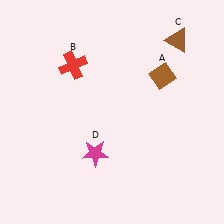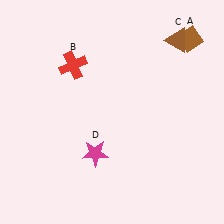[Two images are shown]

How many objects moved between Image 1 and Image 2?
1 object moved between the two images.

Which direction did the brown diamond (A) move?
The brown diamond (A) moved up.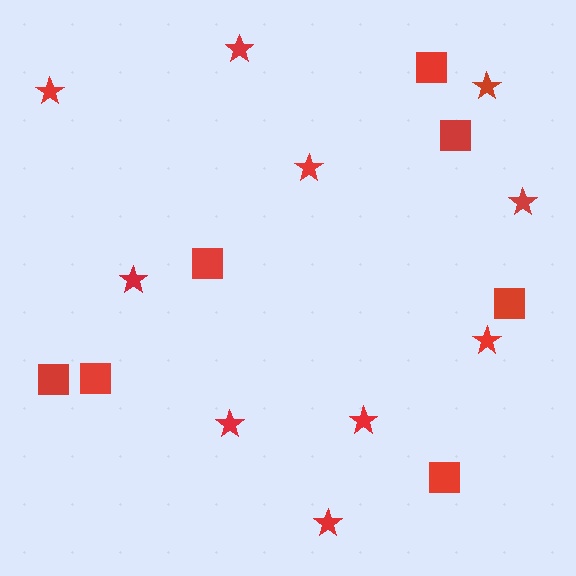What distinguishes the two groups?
There are 2 groups: one group of squares (7) and one group of stars (10).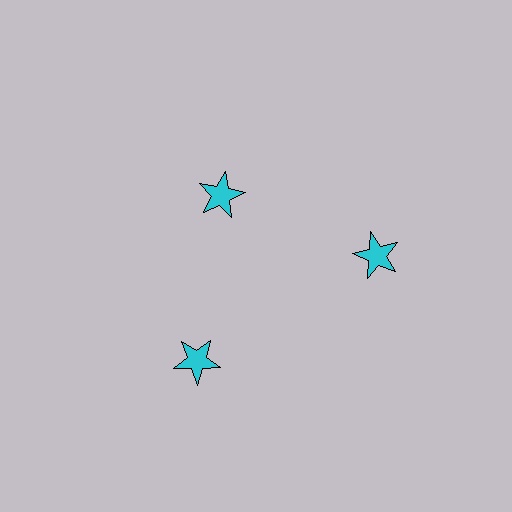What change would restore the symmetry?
The symmetry would be restored by moving it outward, back onto the ring so that all 3 stars sit at equal angles and equal distance from the center.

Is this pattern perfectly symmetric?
No. The 3 cyan stars are arranged in a ring, but one element near the 11 o'clock position is pulled inward toward the center, breaking the 3-fold rotational symmetry.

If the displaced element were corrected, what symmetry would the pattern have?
It would have 3-fold rotational symmetry — the pattern would map onto itself every 120 degrees.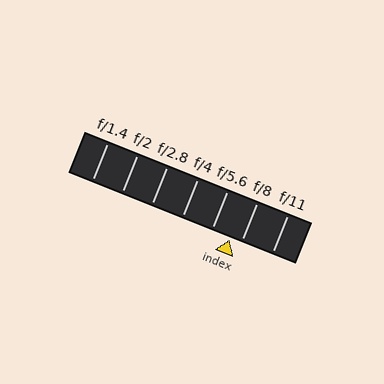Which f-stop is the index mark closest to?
The index mark is closest to f/8.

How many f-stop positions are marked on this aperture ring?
There are 7 f-stop positions marked.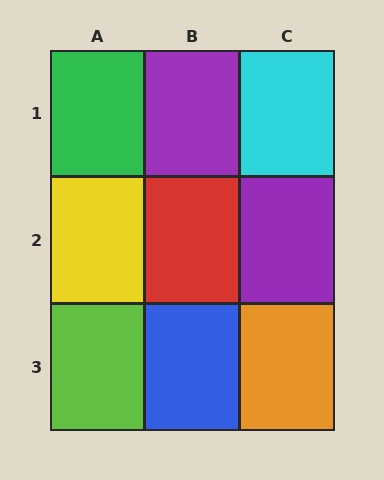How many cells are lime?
1 cell is lime.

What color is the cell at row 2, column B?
Red.